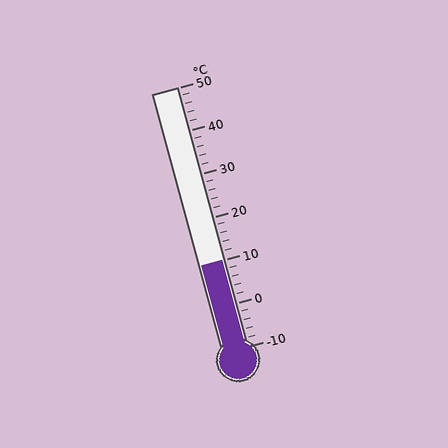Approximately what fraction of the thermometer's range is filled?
The thermometer is filled to approximately 35% of its range.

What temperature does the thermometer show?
The thermometer shows approximately 10°C.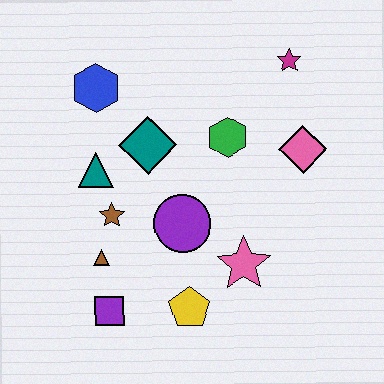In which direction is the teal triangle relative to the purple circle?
The teal triangle is to the left of the purple circle.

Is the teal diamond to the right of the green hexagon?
No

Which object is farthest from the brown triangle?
The magenta star is farthest from the brown triangle.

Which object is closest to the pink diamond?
The green hexagon is closest to the pink diamond.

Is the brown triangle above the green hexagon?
No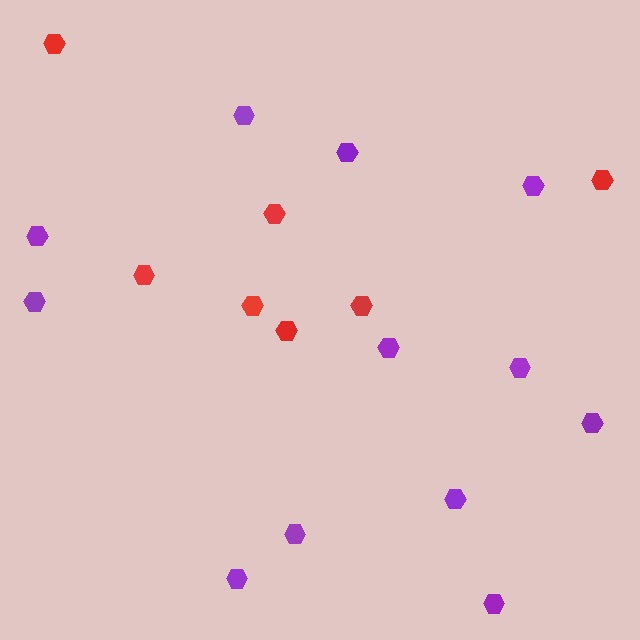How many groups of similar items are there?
There are 2 groups: one group of red hexagons (7) and one group of purple hexagons (12).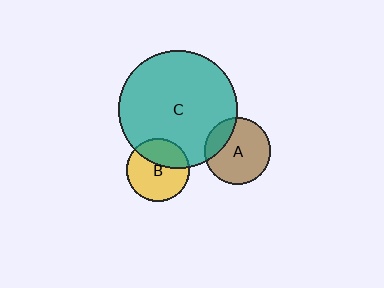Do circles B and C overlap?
Yes.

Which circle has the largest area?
Circle C (teal).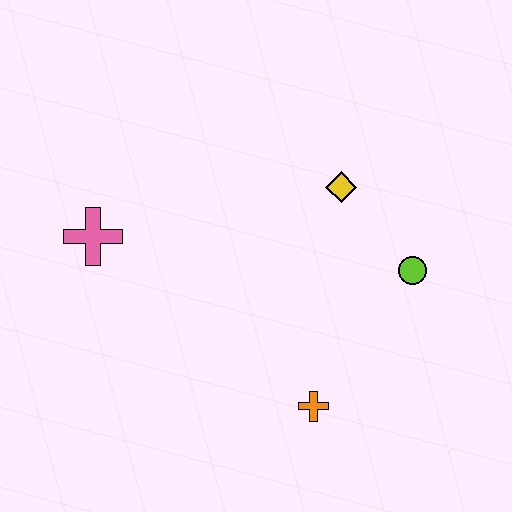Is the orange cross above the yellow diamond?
No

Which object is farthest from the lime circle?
The pink cross is farthest from the lime circle.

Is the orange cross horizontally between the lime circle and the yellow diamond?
No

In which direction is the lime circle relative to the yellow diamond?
The lime circle is below the yellow diamond.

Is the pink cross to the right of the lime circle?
No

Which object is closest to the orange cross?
The lime circle is closest to the orange cross.